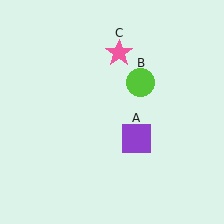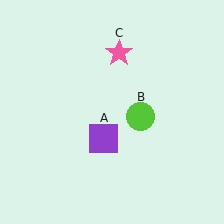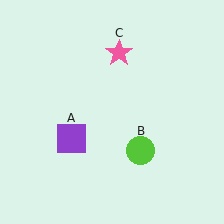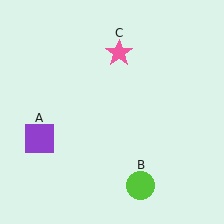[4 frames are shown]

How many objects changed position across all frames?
2 objects changed position: purple square (object A), lime circle (object B).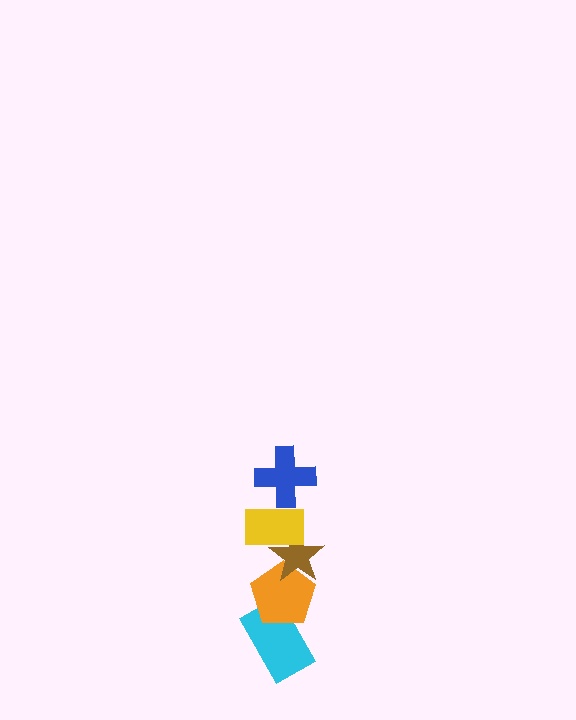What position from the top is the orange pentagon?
The orange pentagon is 4th from the top.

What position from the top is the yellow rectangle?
The yellow rectangle is 2nd from the top.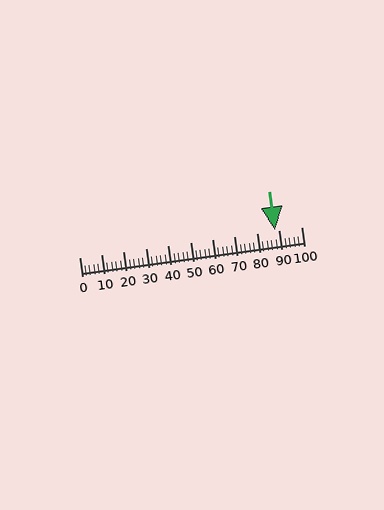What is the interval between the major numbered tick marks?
The major tick marks are spaced 10 units apart.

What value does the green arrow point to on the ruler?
The green arrow points to approximately 88.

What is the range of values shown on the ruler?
The ruler shows values from 0 to 100.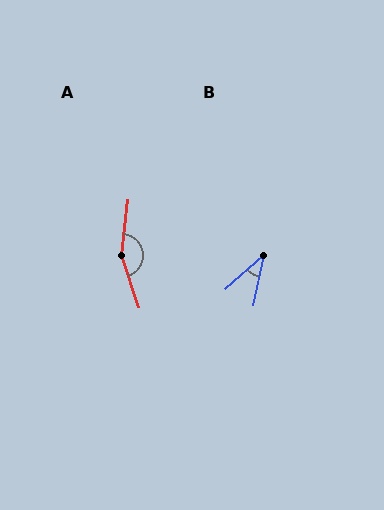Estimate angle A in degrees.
Approximately 155 degrees.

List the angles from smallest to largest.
B (36°), A (155°).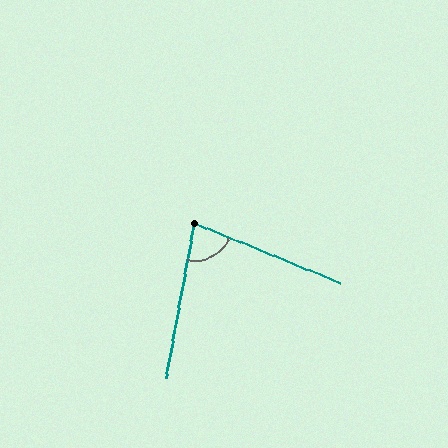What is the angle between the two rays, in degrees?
Approximately 78 degrees.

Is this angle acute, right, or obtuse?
It is acute.